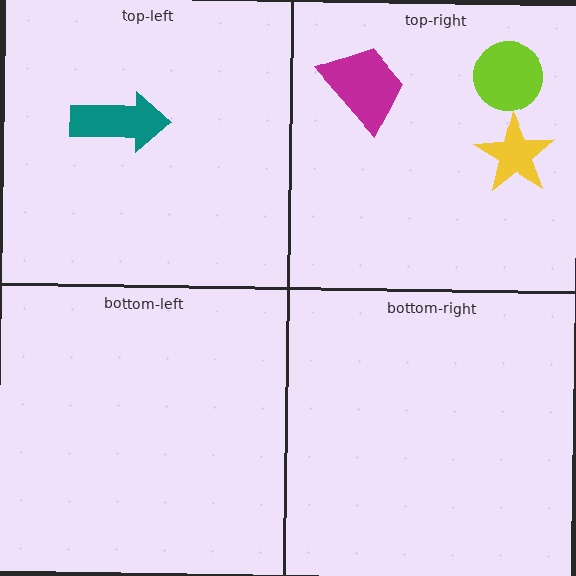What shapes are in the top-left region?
The teal arrow.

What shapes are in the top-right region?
The lime circle, the magenta trapezoid, the yellow star.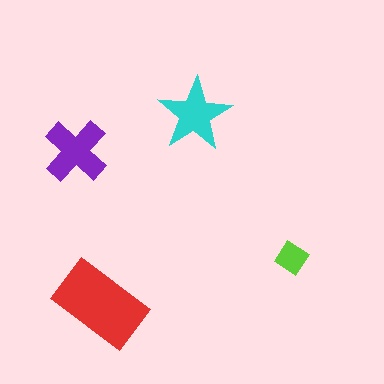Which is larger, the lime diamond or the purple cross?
The purple cross.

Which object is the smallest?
The lime diamond.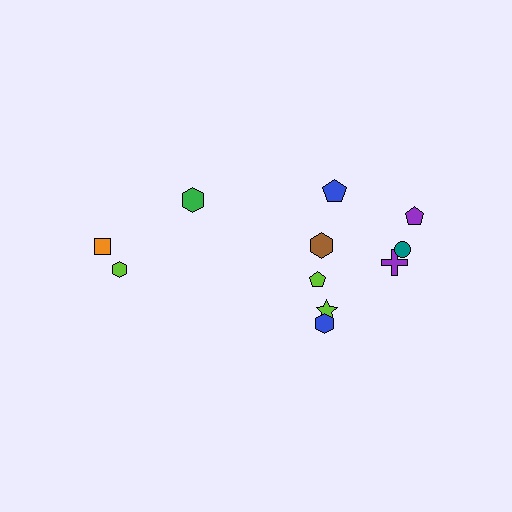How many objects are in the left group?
There are 3 objects.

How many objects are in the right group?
There are 8 objects.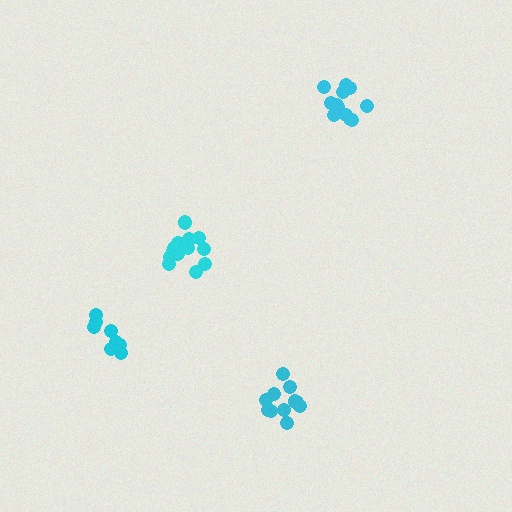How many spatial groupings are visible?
There are 4 spatial groupings.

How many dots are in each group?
Group 1: 8 dots, Group 2: 12 dots, Group 3: 14 dots, Group 4: 12 dots (46 total).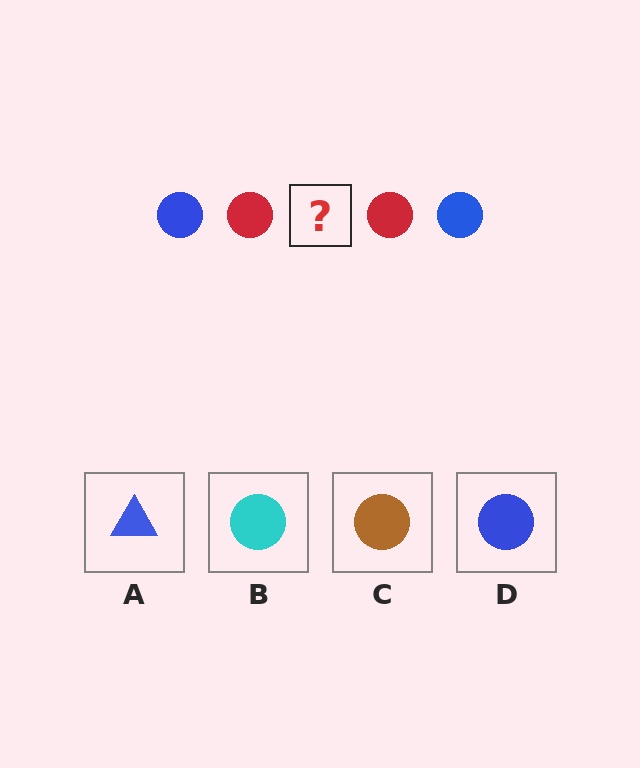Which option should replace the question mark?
Option D.